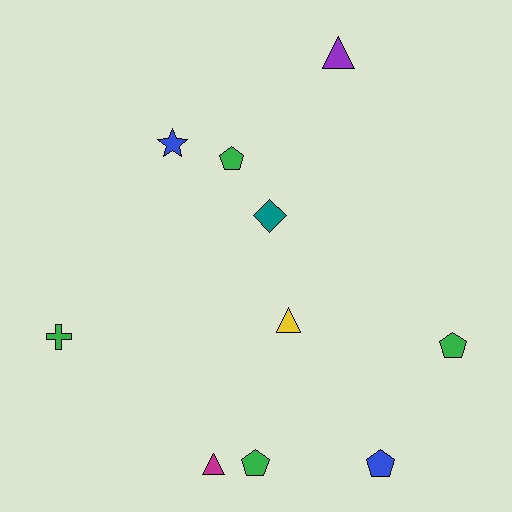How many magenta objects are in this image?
There is 1 magenta object.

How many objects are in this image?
There are 10 objects.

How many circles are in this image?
There are no circles.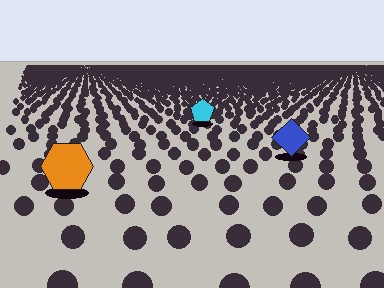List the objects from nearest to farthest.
From nearest to farthest: the orange hexagon, the blue diamond, the cyan pentagon.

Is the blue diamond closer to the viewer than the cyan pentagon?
Yes. The blue diamond is closer — you can tell from the texture gradient: the ground texture is coarser near it.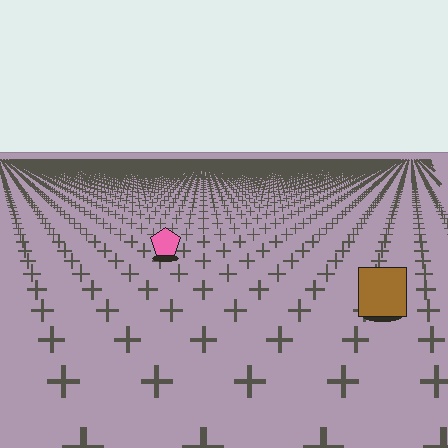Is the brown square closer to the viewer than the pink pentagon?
Yes. The brown square is closer — you can tell from the texture gradient: the ground texture is coarser near it.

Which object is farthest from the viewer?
The pink pentagon is farthest from the viewer. It appears smaller and the ground texture around it is denser.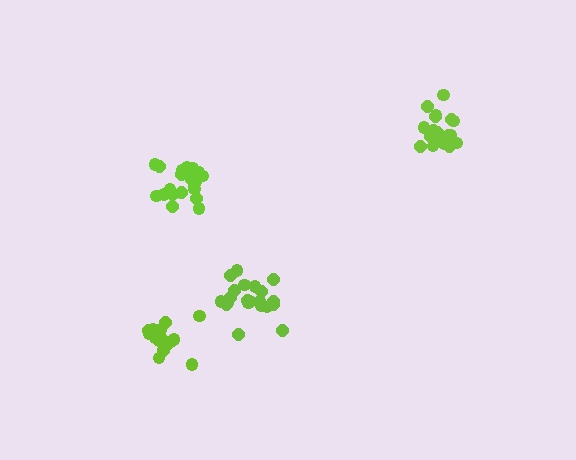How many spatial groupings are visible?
There are 4 spatial groupings.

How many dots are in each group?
Group 1: 21 dots, Group 2: 21 dots, Group 3: 15 dots, Group 4: 21 dots (78 total).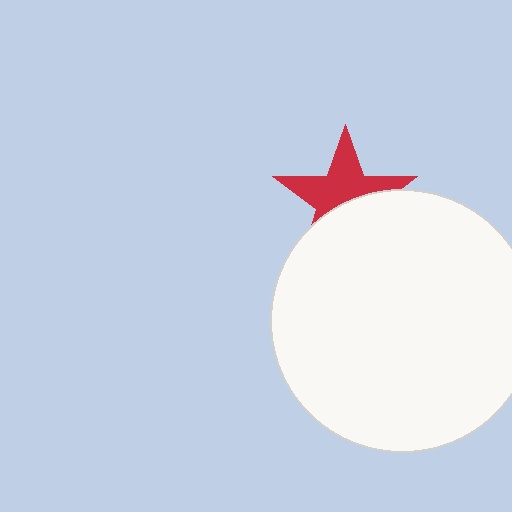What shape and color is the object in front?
The object in front is a white circle.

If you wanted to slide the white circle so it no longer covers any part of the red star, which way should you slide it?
Slide it down — that is the most direct way to separate the two shapes.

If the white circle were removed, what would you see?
You would see the complete red star.